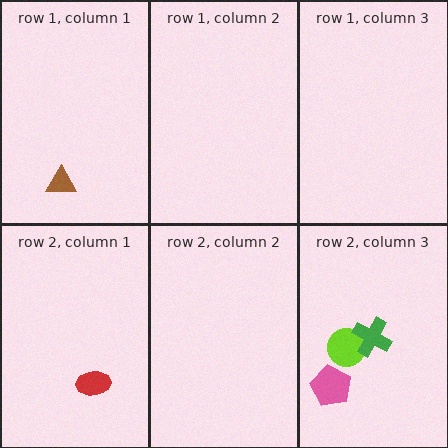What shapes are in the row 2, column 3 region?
The lime circle, the green cross, the pink pentagon.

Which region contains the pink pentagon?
The row 2, column 3 region.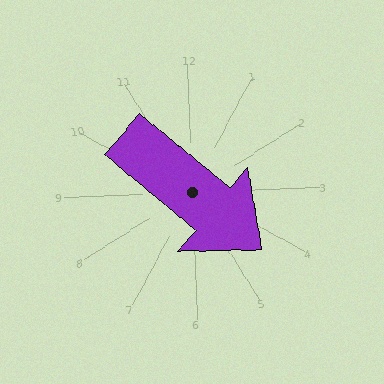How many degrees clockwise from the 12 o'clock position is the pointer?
Approximately 132 degrees.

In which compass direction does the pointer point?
Southeast.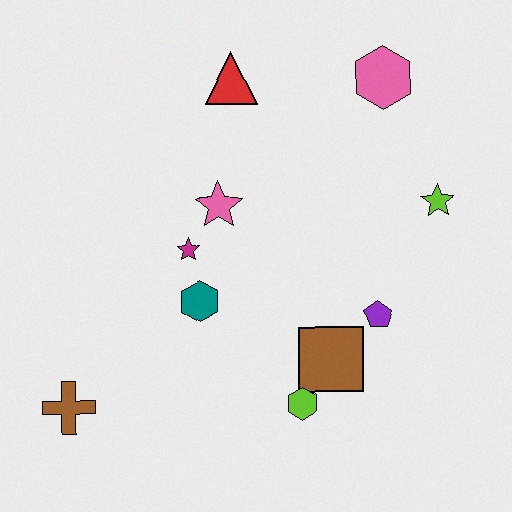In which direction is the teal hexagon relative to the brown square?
The teal hexagon is to the left of the brown square.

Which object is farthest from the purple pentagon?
The brown cross is farthest from the purple pentagon.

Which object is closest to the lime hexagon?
The brown square is closest to the lime hexagon.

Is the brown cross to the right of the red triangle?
No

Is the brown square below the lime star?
Yes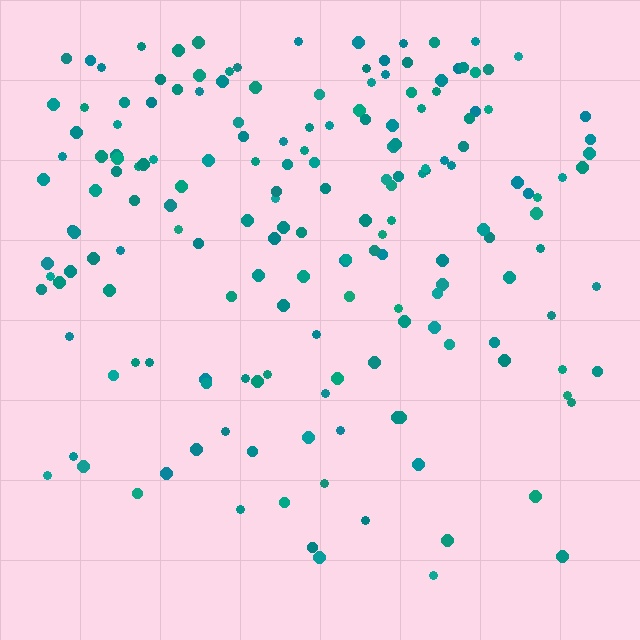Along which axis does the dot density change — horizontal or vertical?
Vertical.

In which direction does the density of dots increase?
From bottom to top, with the top side densest.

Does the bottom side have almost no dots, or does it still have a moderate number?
Still a moderate number, just noticeably fewer than the top.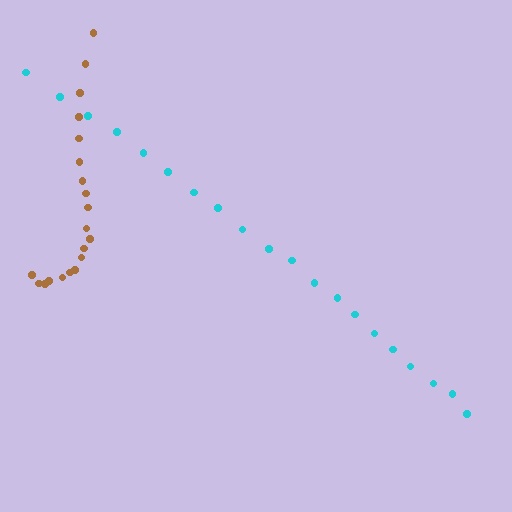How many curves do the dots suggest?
There are 2 distinct paths.